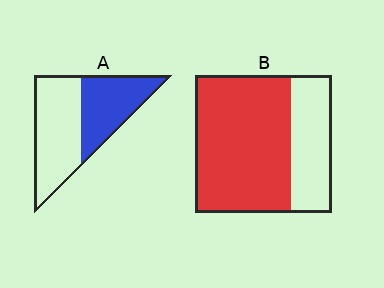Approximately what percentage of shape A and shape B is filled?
A is approximately 45% and B is approximately 70%.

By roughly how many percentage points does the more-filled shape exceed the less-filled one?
By roughly 25 percentage points (B over A).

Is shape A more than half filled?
No.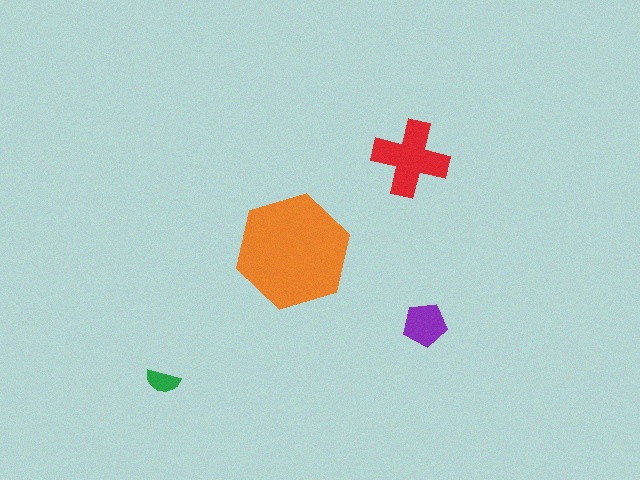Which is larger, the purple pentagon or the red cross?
The red cross.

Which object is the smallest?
The green semicircle.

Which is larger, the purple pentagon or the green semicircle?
The purple pentagon.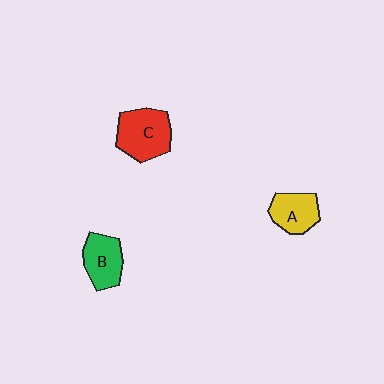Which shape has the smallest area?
Shape A (yellow).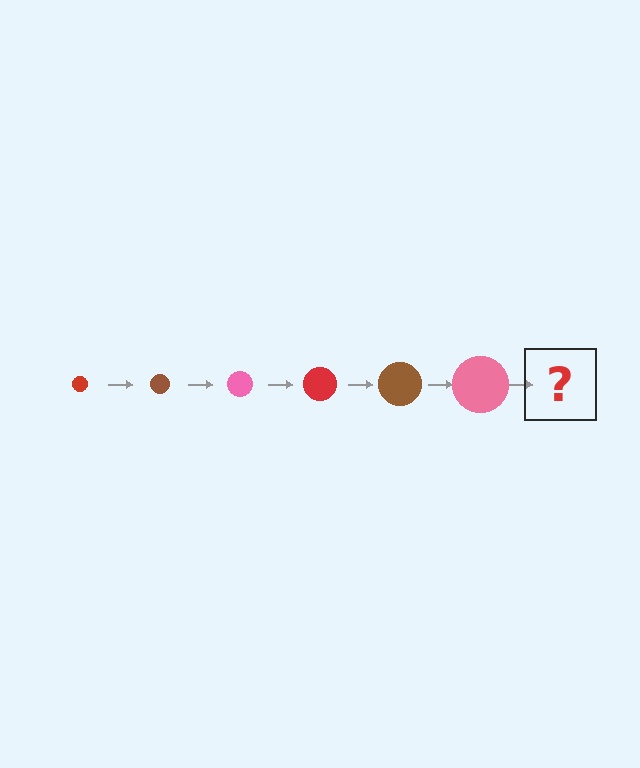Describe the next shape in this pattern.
It should be a red circle, larger than the previous one.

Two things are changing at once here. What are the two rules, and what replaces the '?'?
The two rules are that the circle grows larger each step and the color cycles through red, brown, and pink. The '?' should be a red circle, larger than the previous one.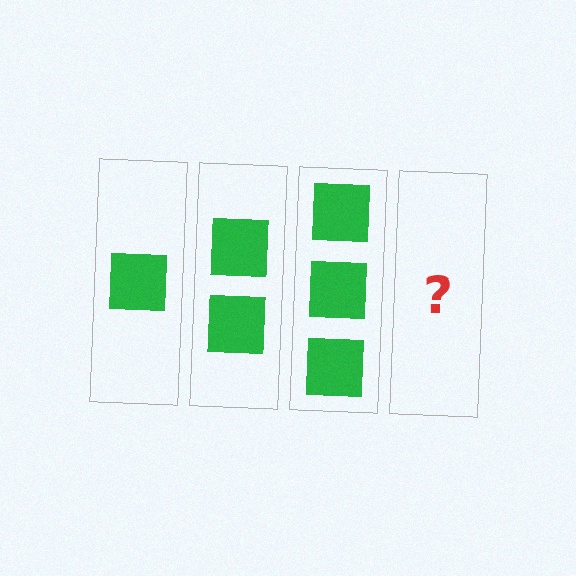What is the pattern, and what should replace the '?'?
The pattern is that each step adds one more square. The '?' should be 4 squares.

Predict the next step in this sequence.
The next step is 4 squares.